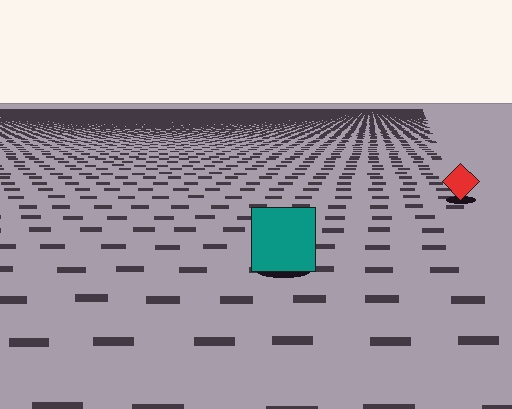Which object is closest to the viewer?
The teal square is closest. The texture marks near it are larger and more spread out.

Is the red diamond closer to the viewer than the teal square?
No. The teal square is closer — you can tell from the texture gradient: the ground texture is coarser near it.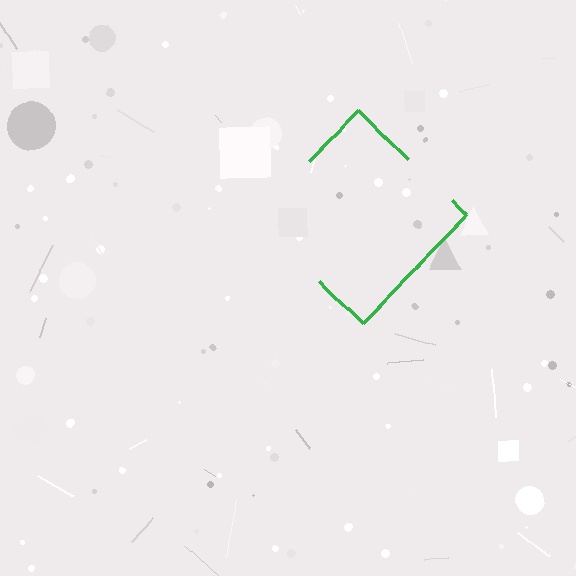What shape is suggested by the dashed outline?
The dashed outline suggests a diamond.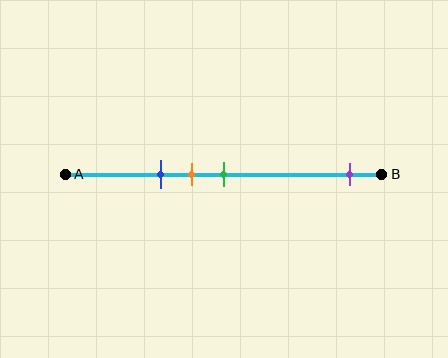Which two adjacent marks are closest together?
The orange and green marks are the closest adjacent pair.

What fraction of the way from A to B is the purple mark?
The purple mark is approximately 90% (0.9) of the way from A to B.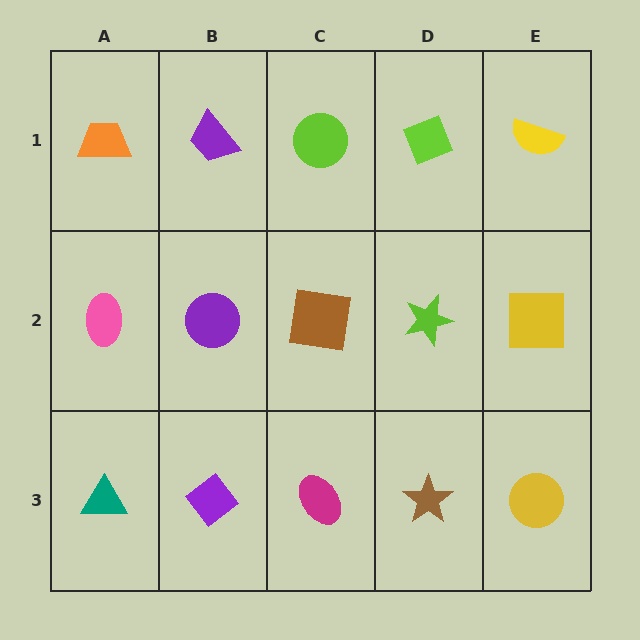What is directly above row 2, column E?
A yellow semicircle.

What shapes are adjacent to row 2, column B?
A purple trapezoid (row 1, column B), a purple diamond (row 3, column B), a pink ellipse (row 2, column A), a brown square (row 2, column C).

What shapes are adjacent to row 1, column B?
A purple circle (row 2, column B), an orange trapezoid (row 1, column A), a lime circle (row 1, column C).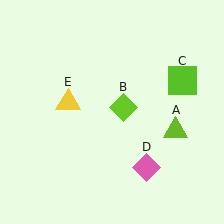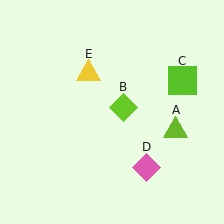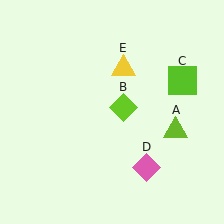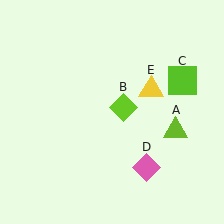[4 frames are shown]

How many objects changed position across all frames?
1 object changed position: yellow triangle (object E).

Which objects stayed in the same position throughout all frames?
Lime triangle (object A) and lime diamond (object B) and lime square (object C) and pink diamond (object D) remained stationary.